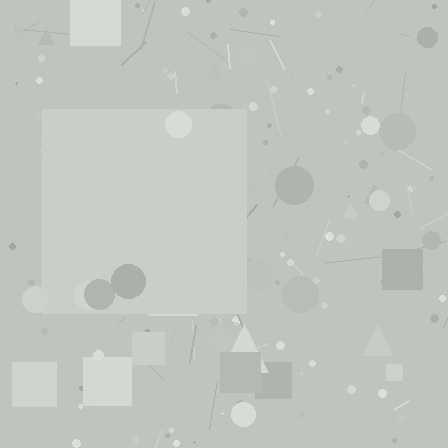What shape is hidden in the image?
A square is hidden in the image.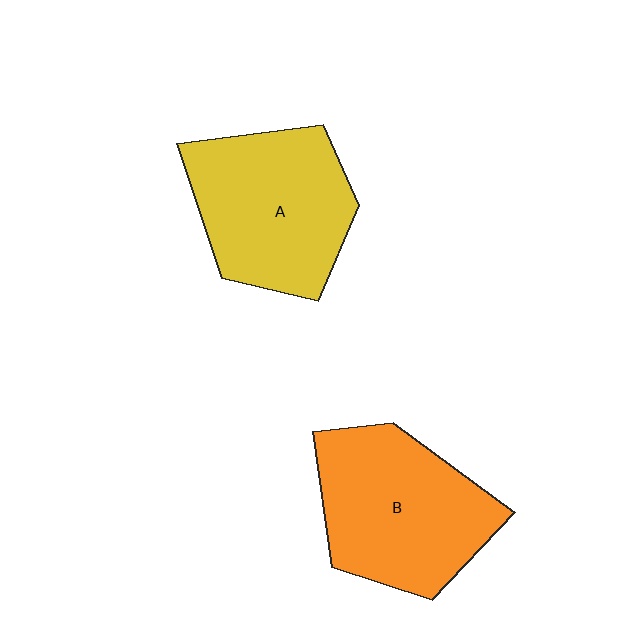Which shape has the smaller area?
Shape A (yellow).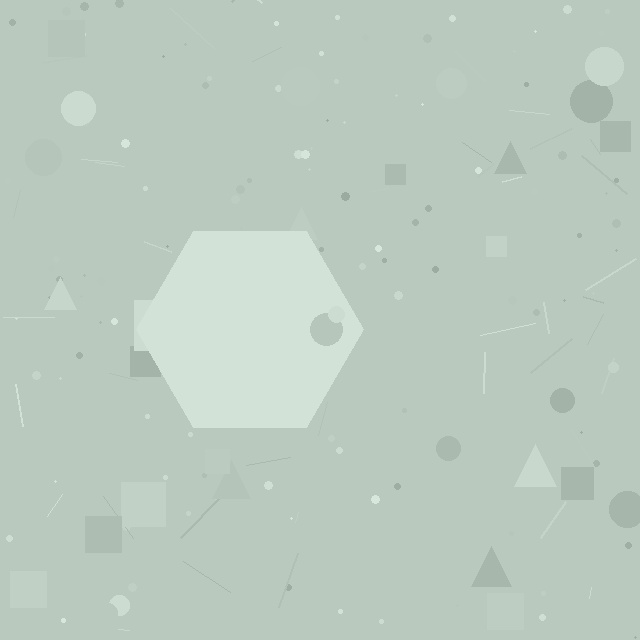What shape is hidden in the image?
A hexagon is hidden in the image.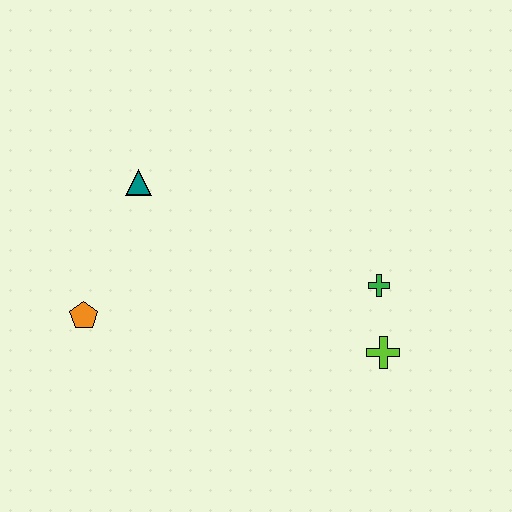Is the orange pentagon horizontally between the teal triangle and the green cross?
No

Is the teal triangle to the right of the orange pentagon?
Yes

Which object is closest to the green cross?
The lime cross is closest to the green cross.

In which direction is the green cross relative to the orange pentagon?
The green cross is to the right of the orange pentagon.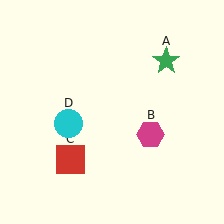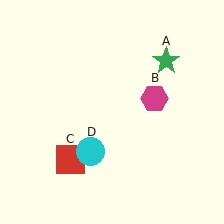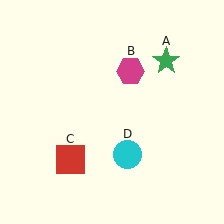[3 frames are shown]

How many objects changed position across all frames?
2 objects changed position: magenta hexagon (object B), cyan circle (object D).